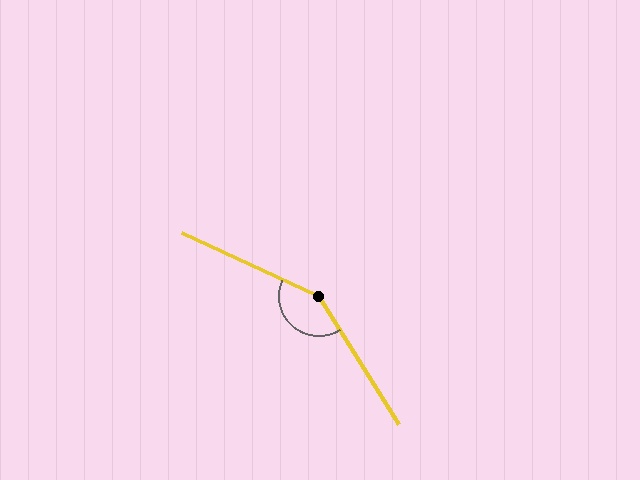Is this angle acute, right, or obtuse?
It is obtuse.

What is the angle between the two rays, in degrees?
Approximately 147 degrees.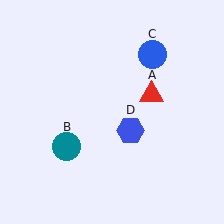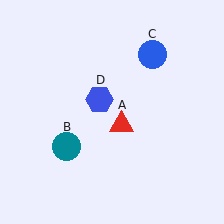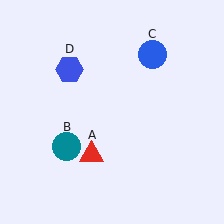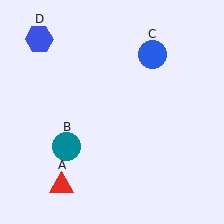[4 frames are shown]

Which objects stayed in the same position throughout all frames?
Teal circle (object B) and blue circle (object C) remained stationary.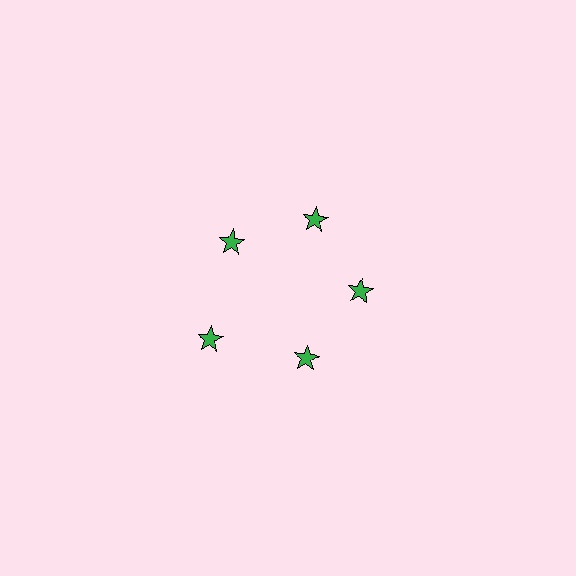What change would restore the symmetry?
The symmetry would be restored by moving it inward, back onto the ring so that all 5 stars sit at equal angles and equal distance from the center.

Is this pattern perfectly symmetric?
No. The 5 green stars are arranged in a ring, but one element near the 8 o'clock position is pushed outward from the center, breaking the 5-fold rotational symmetry.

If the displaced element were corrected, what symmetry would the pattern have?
It would have 5-fold rotational symmetry — the pattern would map onto itself every 72 degrees.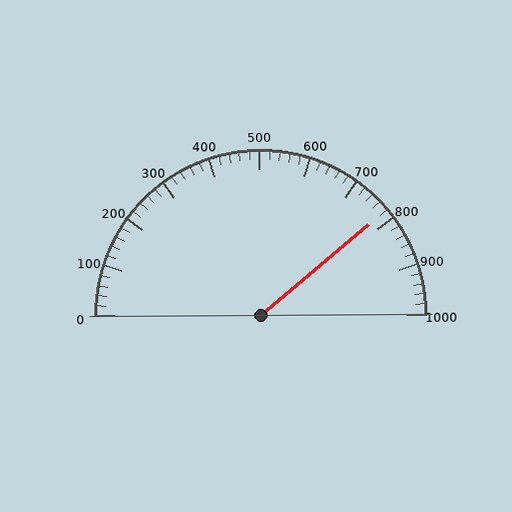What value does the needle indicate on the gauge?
The needle indicates approximately 780.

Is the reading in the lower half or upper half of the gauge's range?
The reading is in the upper half of the range (0 to 1000).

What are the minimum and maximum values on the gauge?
The gauge ranges from 0 to 1000.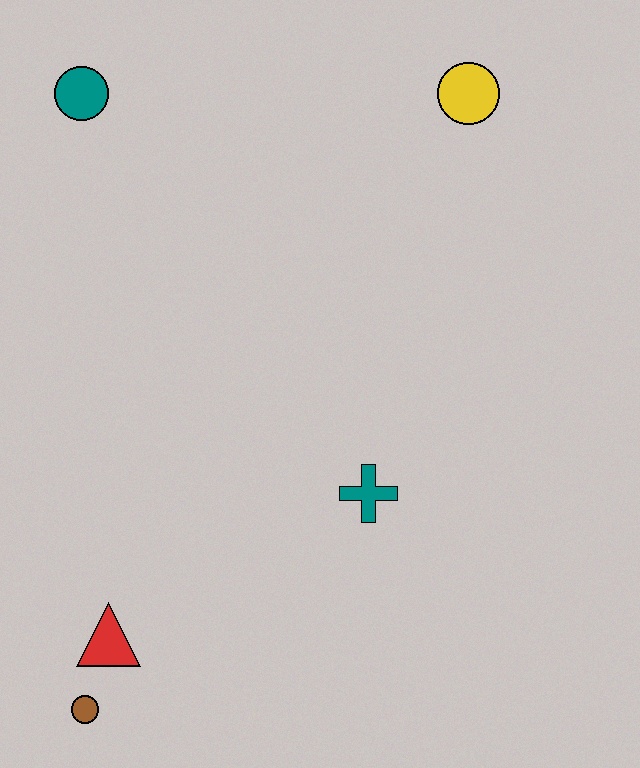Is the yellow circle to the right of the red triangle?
Yes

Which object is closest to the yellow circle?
The teal circle is closest to the yellow circle.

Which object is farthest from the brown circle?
The yellow circle is farthest from the brown circle.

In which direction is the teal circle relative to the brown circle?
The teal circle is above the brown circle.